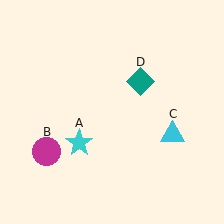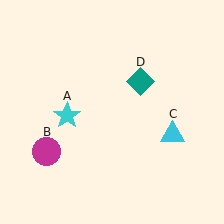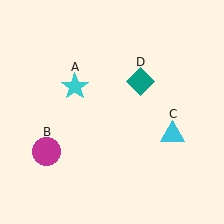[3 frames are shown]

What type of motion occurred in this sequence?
The cyan star (object A) rotated clockwise around the center of the scene.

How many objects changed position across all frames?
1 object changed position: cyan star (object A).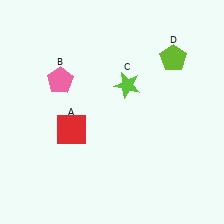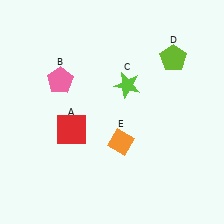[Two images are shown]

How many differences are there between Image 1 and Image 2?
There is 1 difference between the two images.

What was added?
An orange diamond (E) was added in Image 2.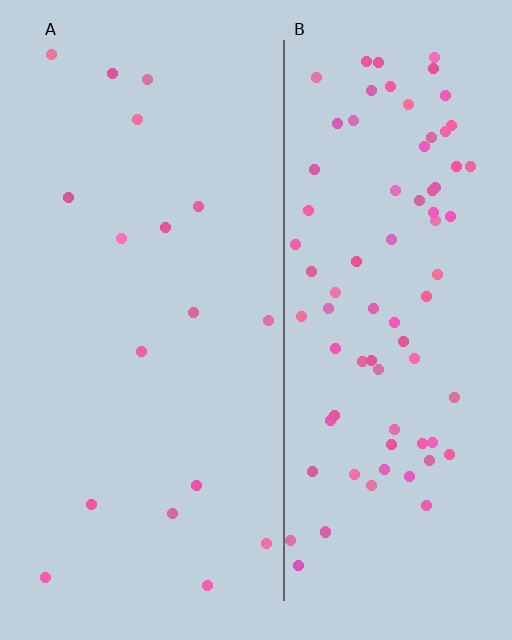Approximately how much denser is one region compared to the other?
Approximately 4.7× — region B over region A.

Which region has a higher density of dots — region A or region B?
B (the right).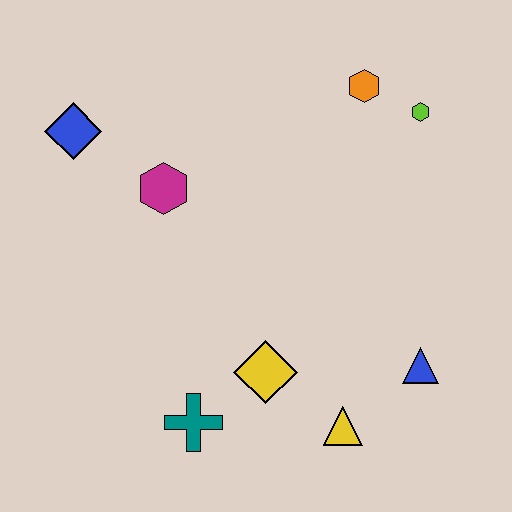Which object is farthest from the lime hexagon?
The teal cross is farthest from the lime hexagon.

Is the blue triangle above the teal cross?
Yes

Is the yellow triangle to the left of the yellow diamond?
No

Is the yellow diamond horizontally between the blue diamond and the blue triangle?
Yes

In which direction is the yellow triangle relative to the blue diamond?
The yellow triangle is below the blue diamond.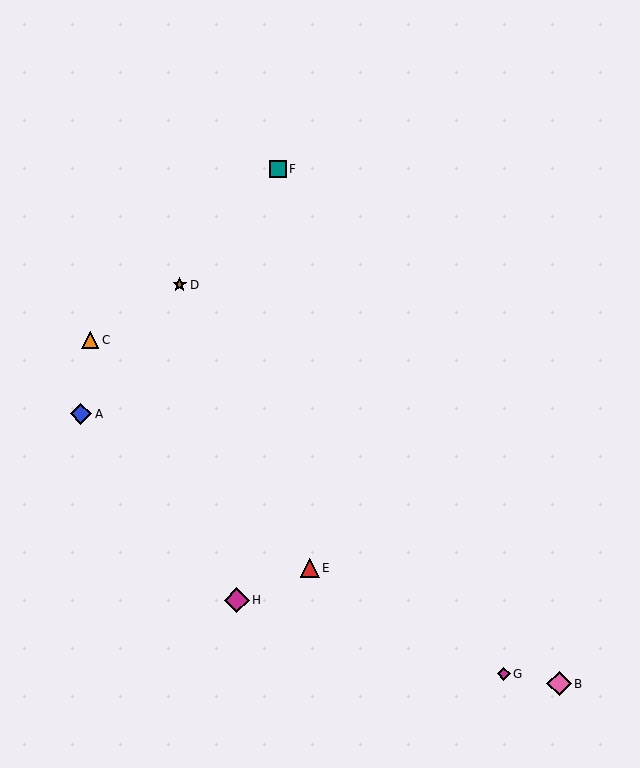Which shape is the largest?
The magenta diamond (labeled H) is the largest.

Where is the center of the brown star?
The center of the brown star is at (180, 285).